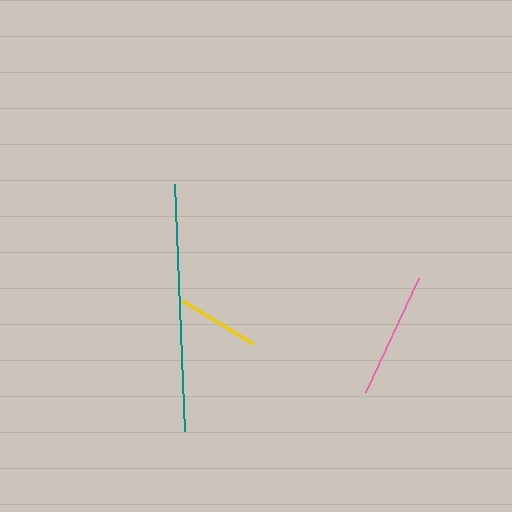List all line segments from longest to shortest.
From longest to shortest: teal, pink, yellow.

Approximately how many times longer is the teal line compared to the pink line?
The teal line is approximately 2.0 times the length of the pink line.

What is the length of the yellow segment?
The yellow segment is approximately 83 pixels long.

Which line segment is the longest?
The teal line is the longest at approximately 248 pixels.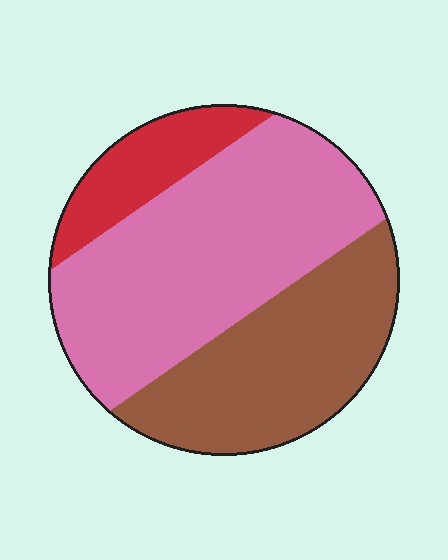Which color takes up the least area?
Red, at roughly 15%.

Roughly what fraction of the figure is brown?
Brown covers about 35% of the figure.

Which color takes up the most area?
Pink, at roughly 50%.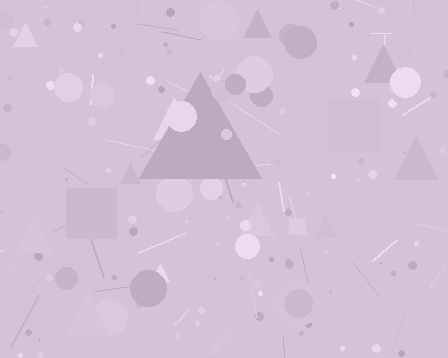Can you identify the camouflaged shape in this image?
The camouflaged shape is a triangle.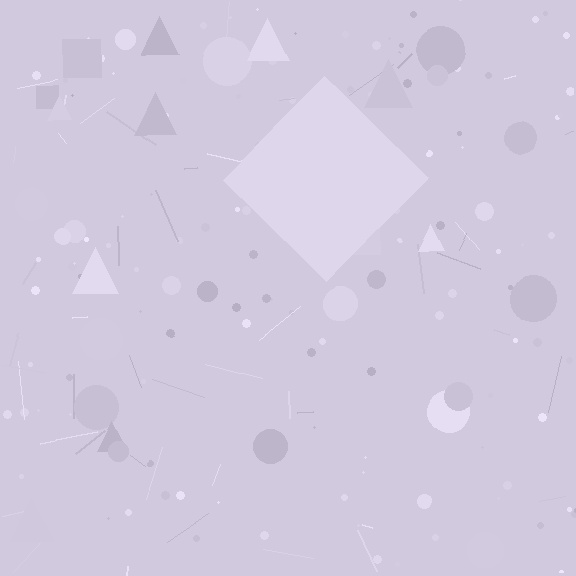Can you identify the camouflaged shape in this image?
The camouflaged shape is a diamond.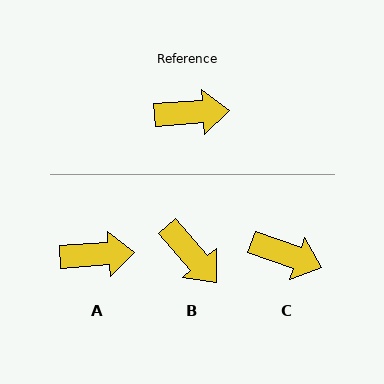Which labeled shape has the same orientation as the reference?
A.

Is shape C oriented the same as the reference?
No, it is off by about 24 degrees.